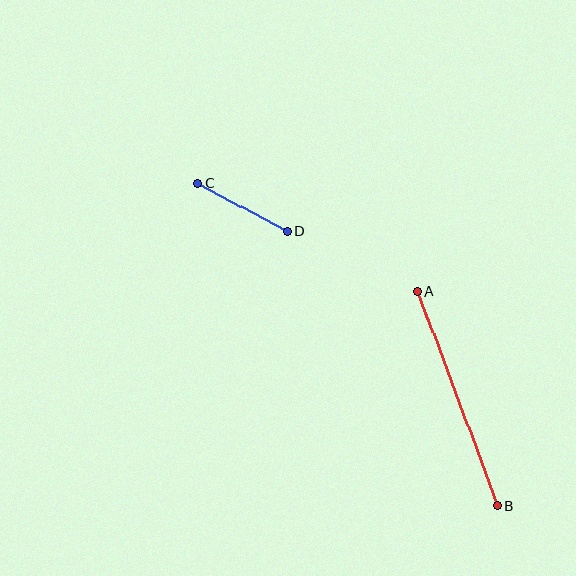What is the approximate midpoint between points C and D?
The midpoint is at approximately (243, 207) pixels.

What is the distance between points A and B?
The distance is approximately 229 pixels.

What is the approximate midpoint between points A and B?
The midpoint is at approximately (457, 398) pixels.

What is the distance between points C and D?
The distance is approximately 102 pixels.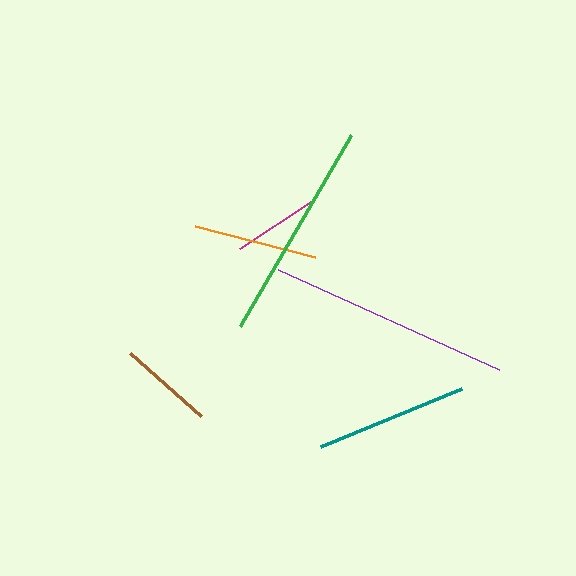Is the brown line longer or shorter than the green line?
The green line is longer than the brown line.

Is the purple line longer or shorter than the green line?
The purple line is longer than the green line.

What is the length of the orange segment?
The orange segment is approximately 124 pixels long.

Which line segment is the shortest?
The magenta line is the shortest at approximately 87 pixels.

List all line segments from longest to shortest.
From longest to shortest: purple, green, teal, orange, brown, magenta.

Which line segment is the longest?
The purple line is the longest at approximately 242 pixels.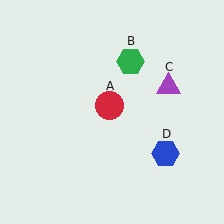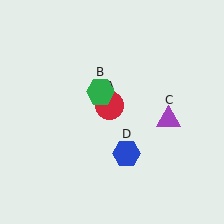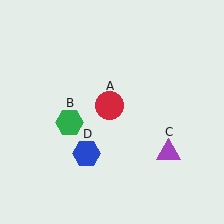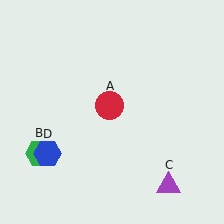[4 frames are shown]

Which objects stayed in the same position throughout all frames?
Red circle (object A) remained stationary.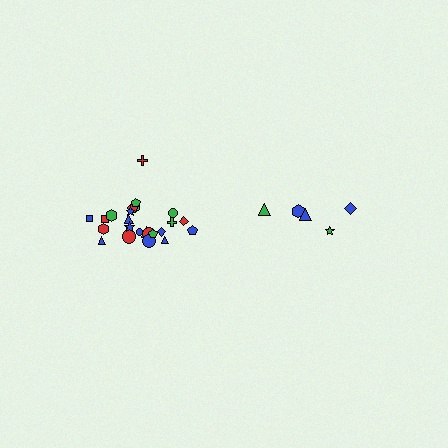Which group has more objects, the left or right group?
The left group.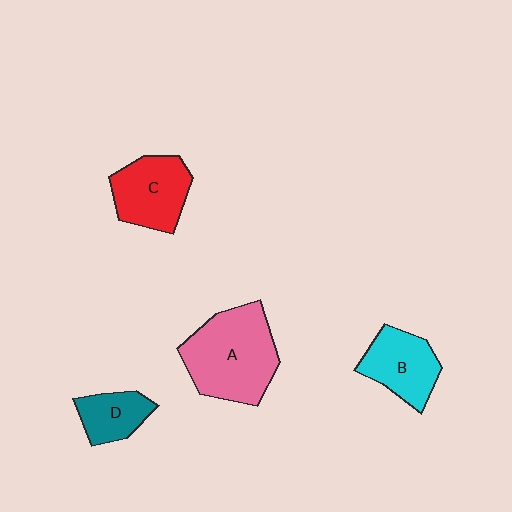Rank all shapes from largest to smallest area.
From largest to smallest: A (pink), C (red), B (cyan), D (teal).